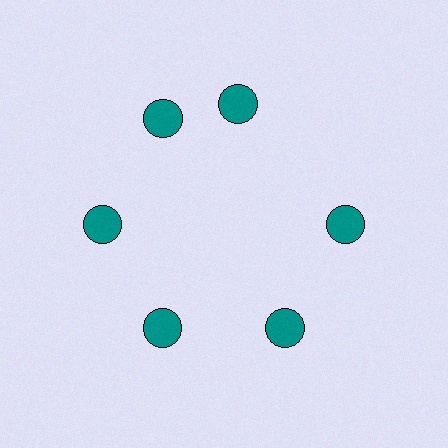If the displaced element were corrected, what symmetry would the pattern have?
It would have 6-fold rotational symmetry — the pattern would map onto itself every 60 degrees.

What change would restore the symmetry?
The symmetry would be restored by rotating it back into even spacing with its neighbors so that all 6 circles sit at equal angles and equal distance from the center.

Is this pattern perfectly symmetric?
No. The 6 teal circles are arranged in a ring, but one element near the 1 o'clock position is rotated out of alignment along the ring, breaking the 6-fold rotational symmetry.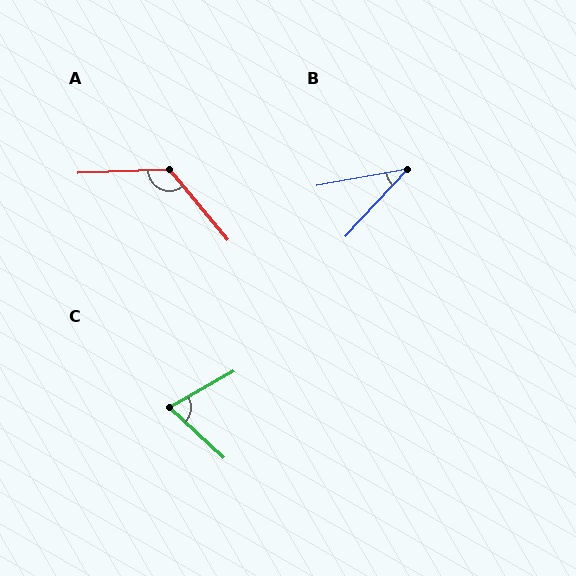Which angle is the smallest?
B, at approximately 37 degrees.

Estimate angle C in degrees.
Approximately 72 degrees.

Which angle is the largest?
A, at approximately 128 degrees.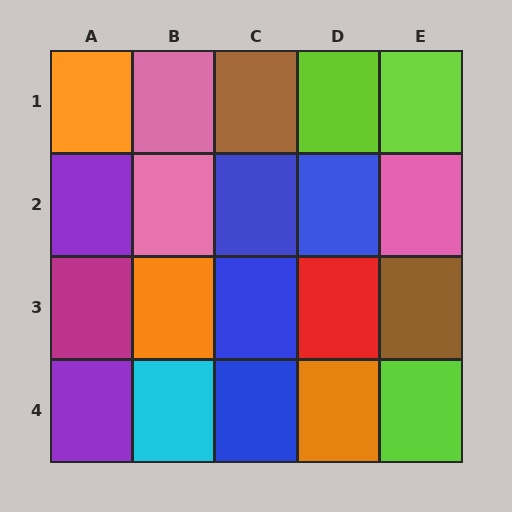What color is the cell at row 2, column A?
Purple.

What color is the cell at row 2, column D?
Blue.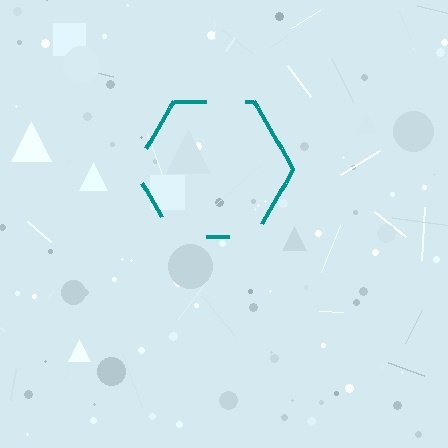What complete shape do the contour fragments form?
The contour fragments form a hexagon.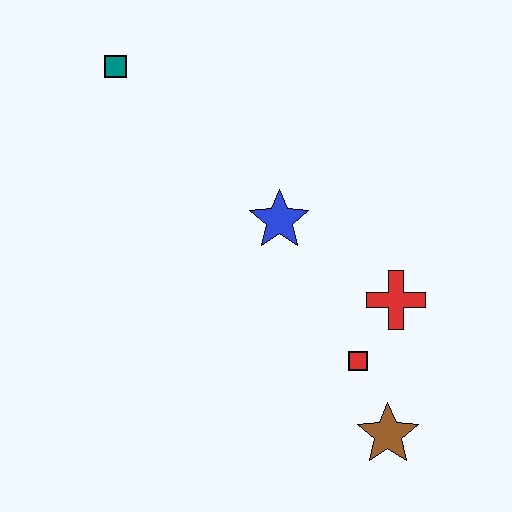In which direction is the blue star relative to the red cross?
The blue star is to the left of the red cross.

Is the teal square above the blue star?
Yes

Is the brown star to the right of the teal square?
Yes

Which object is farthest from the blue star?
The brown star is farthest from the blue star.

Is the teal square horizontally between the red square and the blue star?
No